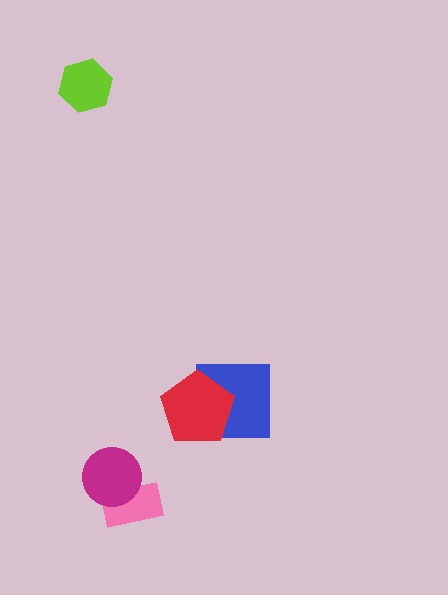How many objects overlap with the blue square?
1 object overlaps with the blue square.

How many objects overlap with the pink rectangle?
1 object overlaps with the pink rectangle.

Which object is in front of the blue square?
The red pentagon is in front of the blue square.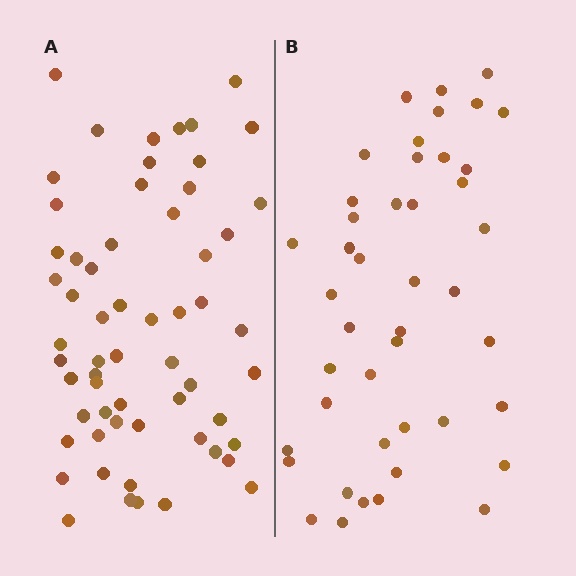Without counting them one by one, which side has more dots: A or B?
Region A (the left region) has more dots.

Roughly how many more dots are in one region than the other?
Region A has approximately 15 more dots than region B.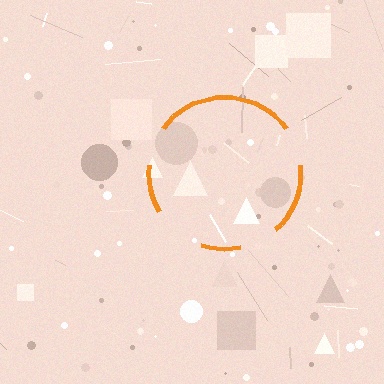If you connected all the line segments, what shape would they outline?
They would outline a circle.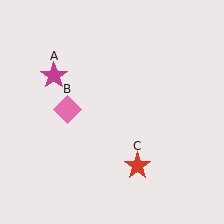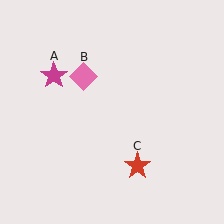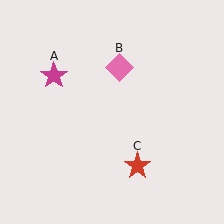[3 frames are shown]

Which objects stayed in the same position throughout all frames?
Magenta star (object A) and red star (object C) remained stationary.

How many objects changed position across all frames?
1 object changed position: pink diamond (object B).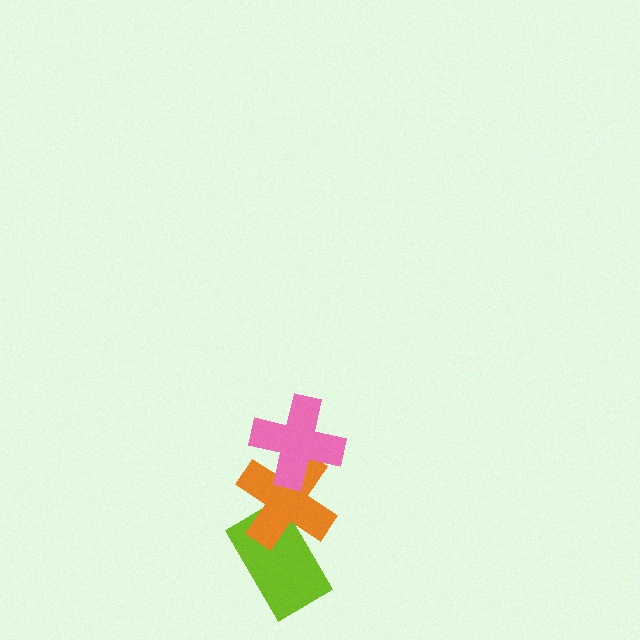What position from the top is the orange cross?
The orange cross is 2nd from the top.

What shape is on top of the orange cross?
The pink cross is on top of the orange cross.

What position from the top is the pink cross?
The pink cross is 1st from the top.